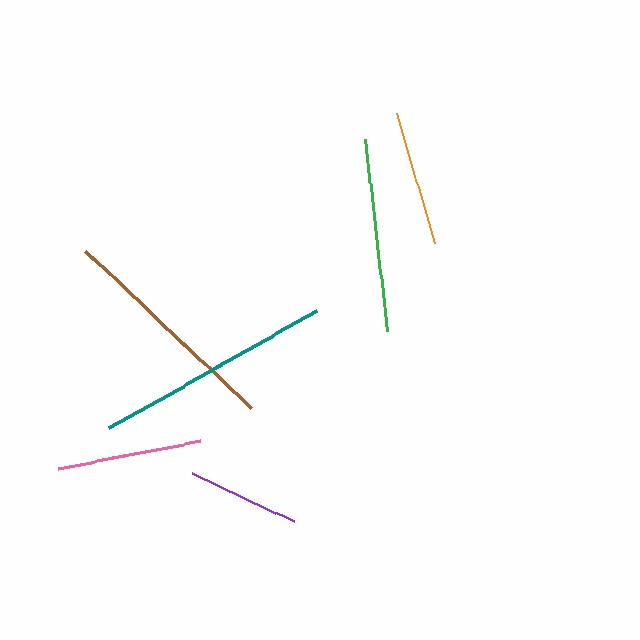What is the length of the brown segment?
The brown segment is approximately 228 pixels long.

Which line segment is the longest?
The teal line is the longest at approximately 239 pixels.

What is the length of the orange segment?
The orange segment is approximately 135 pixels long.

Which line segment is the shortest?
The purple line is the shortest at approximately 113 pixels.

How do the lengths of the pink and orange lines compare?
The pink and orange lines are approximately the same length.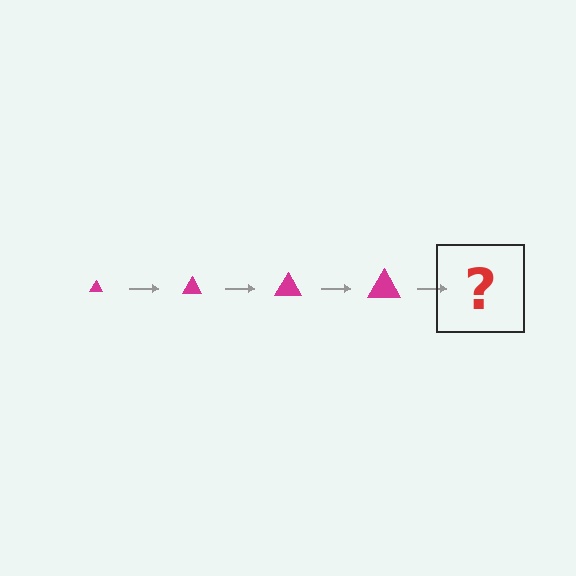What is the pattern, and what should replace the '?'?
The pattern is that the triangle gets progressively larger each step. The '?' should be a magenta triangle, larger than the previous one.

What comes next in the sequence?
The next element should be a magenta triangle, larger than the previous one.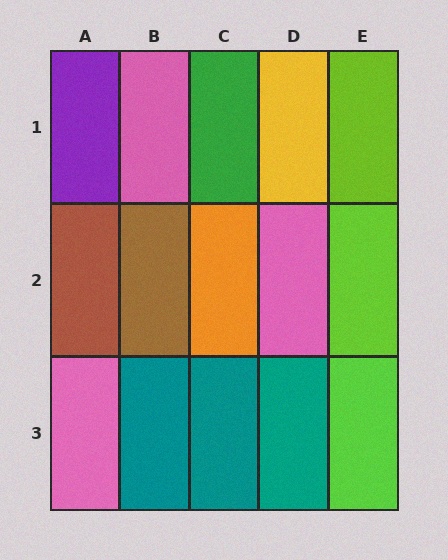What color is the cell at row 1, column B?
Pink.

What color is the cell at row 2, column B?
Brown.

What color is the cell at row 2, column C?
Orange.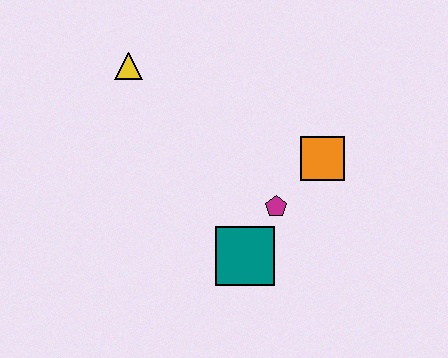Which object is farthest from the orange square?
The yellow triangle is farthest from the orange square.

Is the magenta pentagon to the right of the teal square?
Yes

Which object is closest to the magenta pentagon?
The teal square is closest to the magenta pentagon.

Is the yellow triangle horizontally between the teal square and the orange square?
No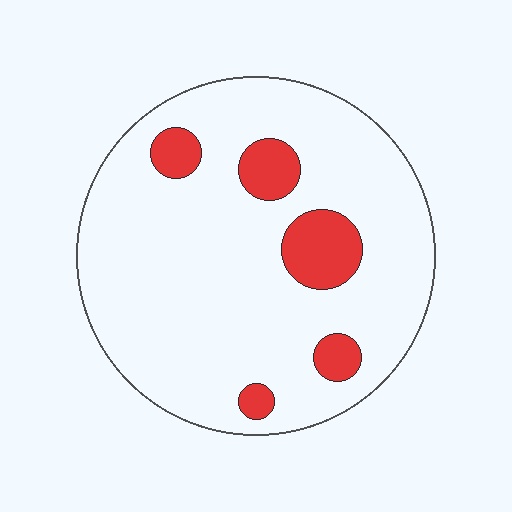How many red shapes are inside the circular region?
5.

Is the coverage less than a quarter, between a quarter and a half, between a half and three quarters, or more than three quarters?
Less than a quarter.